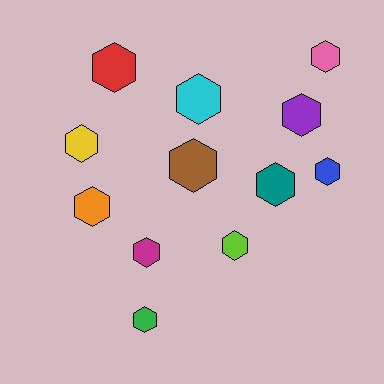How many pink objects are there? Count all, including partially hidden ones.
There is 1 pink object.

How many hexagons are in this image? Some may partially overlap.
There are 12 hexagons.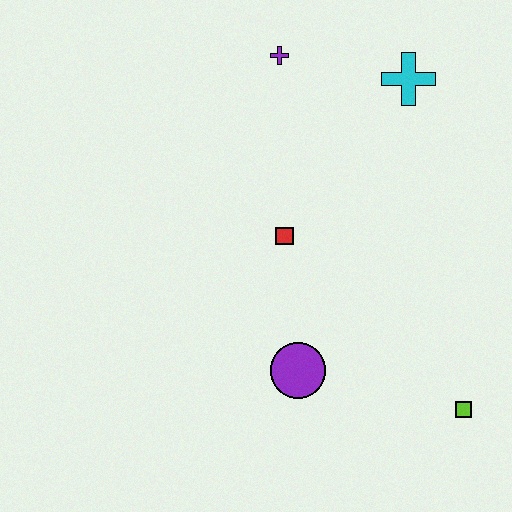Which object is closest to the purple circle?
The red square is closest to the purple circle.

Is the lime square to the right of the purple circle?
Yes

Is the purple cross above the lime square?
Yes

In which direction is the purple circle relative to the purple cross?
The purple circle is below the purple cross.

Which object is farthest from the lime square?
The purple cross is farthest from the lime square.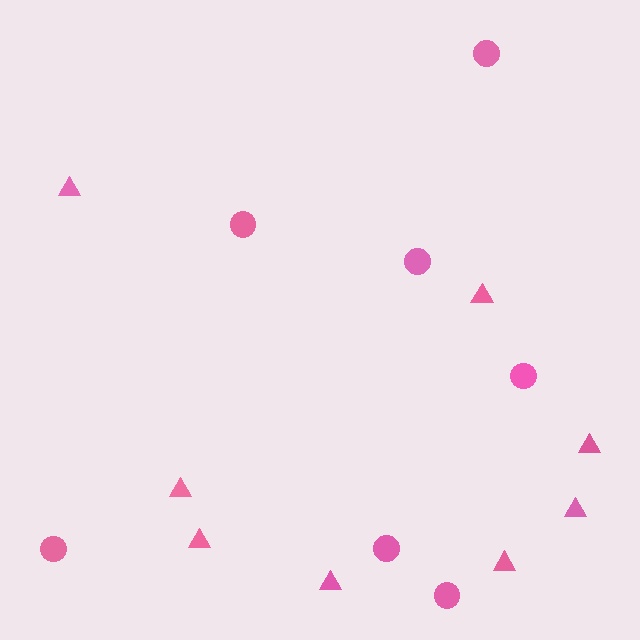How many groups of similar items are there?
There are 2 groups: one group of circles (7) and one group of triangles (8).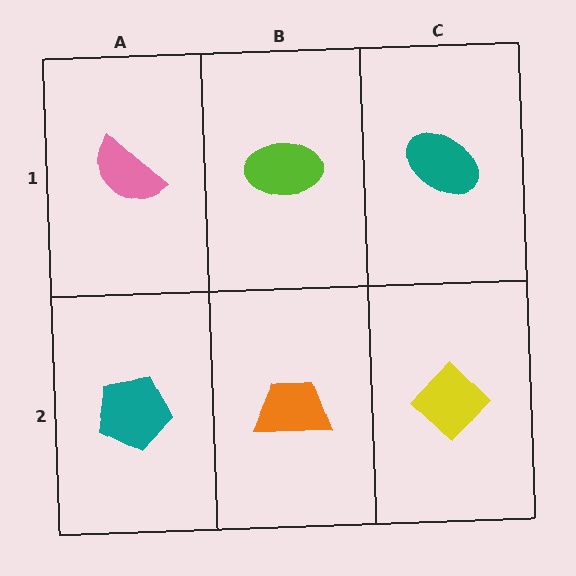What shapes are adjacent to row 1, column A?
A teal pentagon (row 2, column A), a lime ellipse (row 1, column B).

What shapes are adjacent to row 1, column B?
An orange trapezoid (row 2, column B), a pink semicircle (row 1, column A), a teal ellipse (row 1, column C).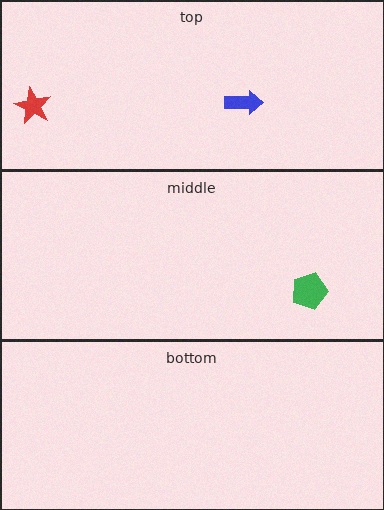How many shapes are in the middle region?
1.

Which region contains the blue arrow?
The top region.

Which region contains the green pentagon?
The middle region.